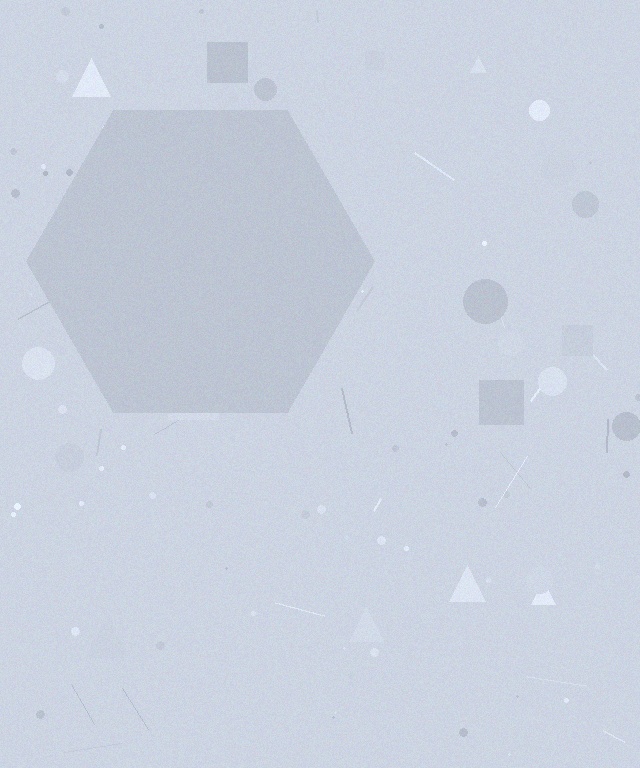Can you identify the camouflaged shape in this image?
The camouflaged shape is a hexagon.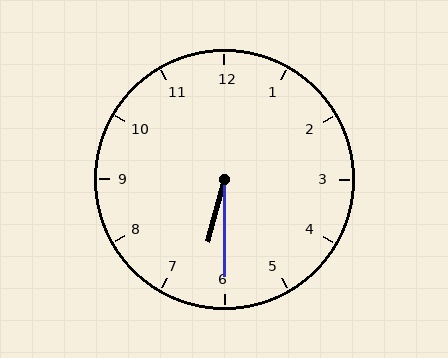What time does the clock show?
6:30.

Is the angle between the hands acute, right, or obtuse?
It is acute.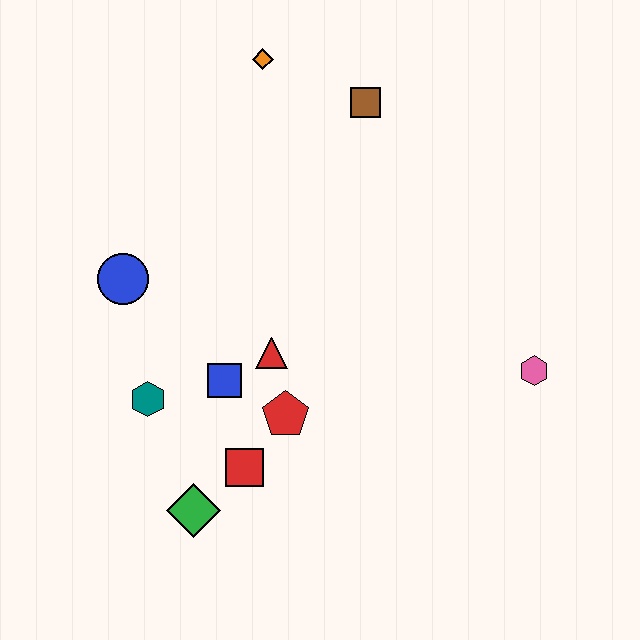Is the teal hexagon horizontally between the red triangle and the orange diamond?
No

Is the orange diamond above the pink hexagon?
Yes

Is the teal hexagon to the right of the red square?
No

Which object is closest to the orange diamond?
The brown square is closest to the orange diamond.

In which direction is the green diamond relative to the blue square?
The green diamond is below the blue square.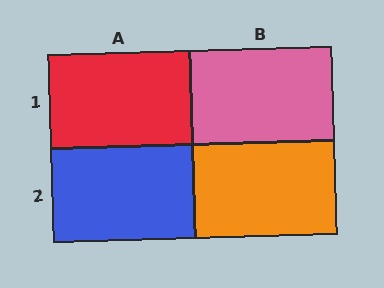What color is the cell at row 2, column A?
Blue.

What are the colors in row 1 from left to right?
Red, pink.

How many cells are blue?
1 cell is blue.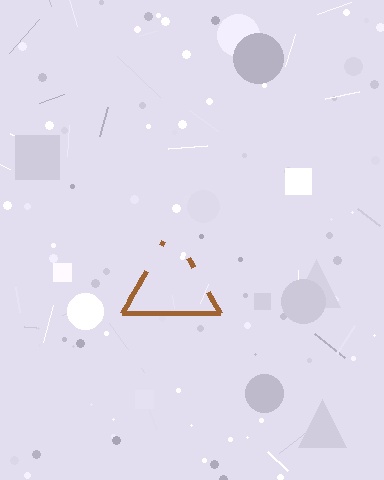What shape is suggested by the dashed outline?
The dashed outline suggests a triangle.